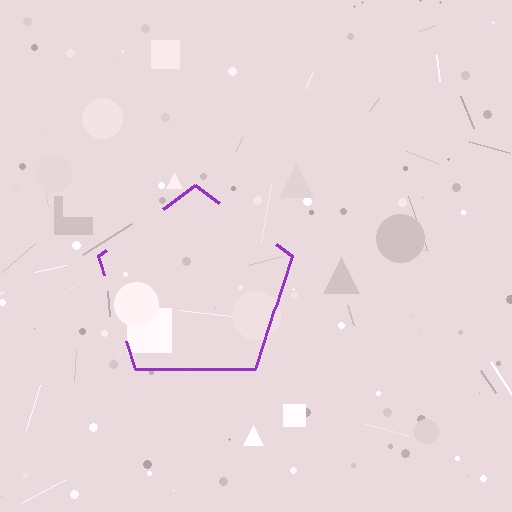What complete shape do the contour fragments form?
The contour fragments form a pentagon.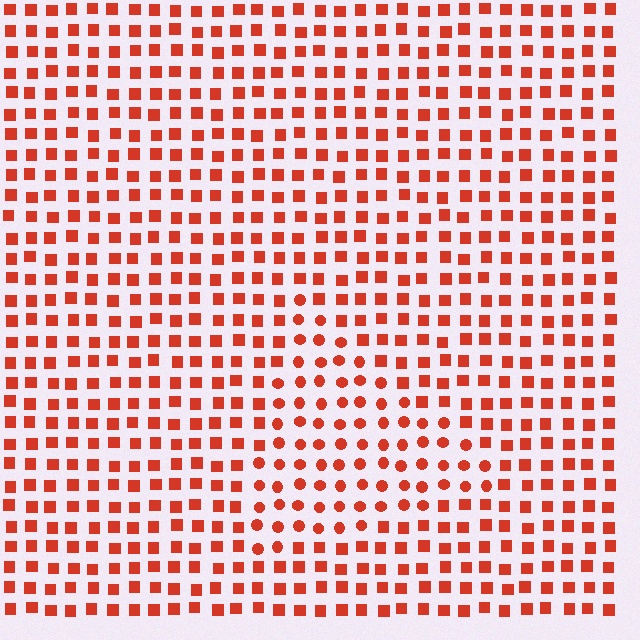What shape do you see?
I see a triangle.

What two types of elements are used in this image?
The image uses circles inside the triangle region and squares outside it.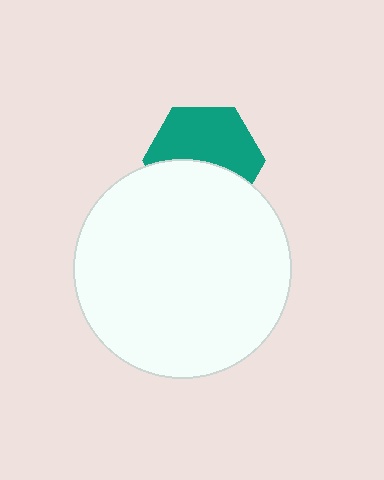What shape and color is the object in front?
The object in front is a white circle.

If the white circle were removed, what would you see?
You would see the complete teal hexagon.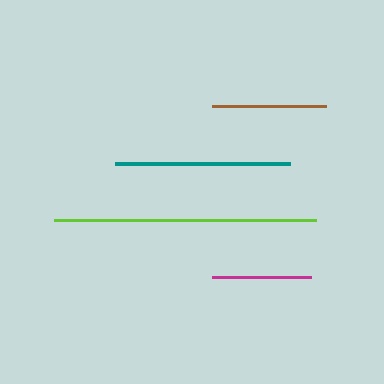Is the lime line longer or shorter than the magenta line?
The lime line is longer than the magenta line.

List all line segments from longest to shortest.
From longest to shortest: lime, teal, brown, magenta.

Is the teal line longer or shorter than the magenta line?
The teal line is longer than the magenta line.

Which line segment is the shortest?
The magenta line is the shortest at approximately 98 pixels.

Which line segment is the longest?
The lime line is the longest at approximately 262 pixels.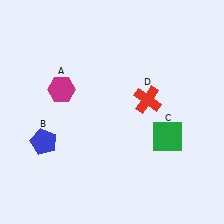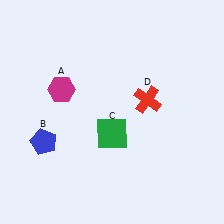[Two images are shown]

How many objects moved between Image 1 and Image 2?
1 object moved between the two images.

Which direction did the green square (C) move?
The green square (C) moved left.